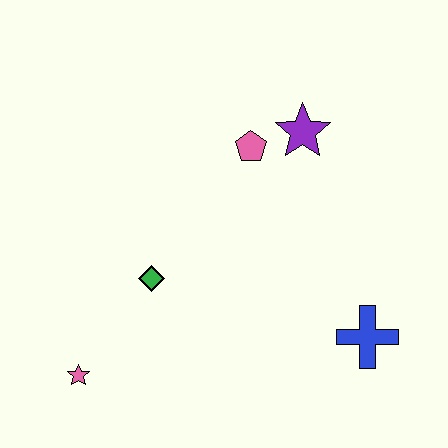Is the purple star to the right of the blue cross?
No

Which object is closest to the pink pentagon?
The purple star is closest to the pink pentagon.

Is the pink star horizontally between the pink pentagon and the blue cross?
No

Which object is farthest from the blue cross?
The pink star is farthest from the blue cross.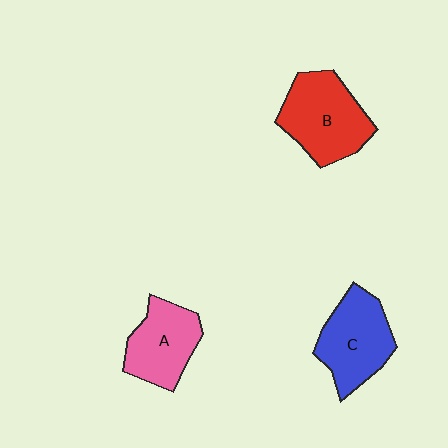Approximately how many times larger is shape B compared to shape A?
Approximately 1.3 times.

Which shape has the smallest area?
Shape A (pink).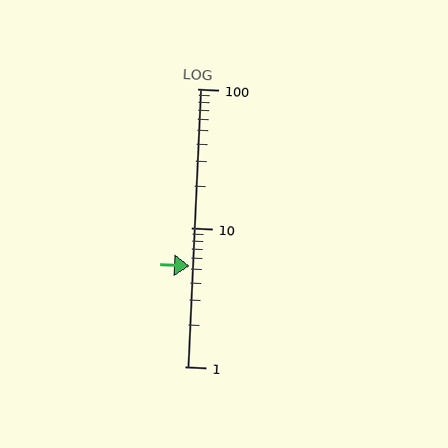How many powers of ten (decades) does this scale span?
The scale spans 2 decades, from 1 to 100.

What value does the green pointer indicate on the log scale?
The pointer indicates approximately 5.3.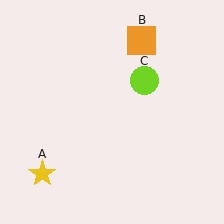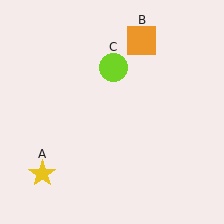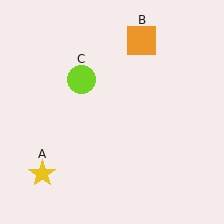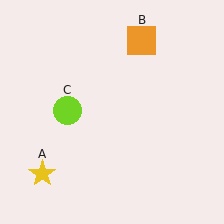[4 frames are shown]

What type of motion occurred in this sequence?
The lime circle (object C) rotated counterclockwise around the center of the scene.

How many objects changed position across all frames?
1 object changed position: lime circle (object C).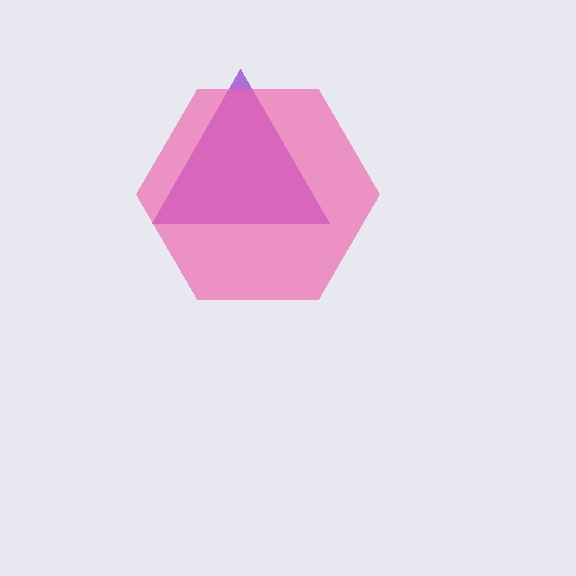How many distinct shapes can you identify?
There are 2 distinct shapes: a purple triangle, a pink hexagon.